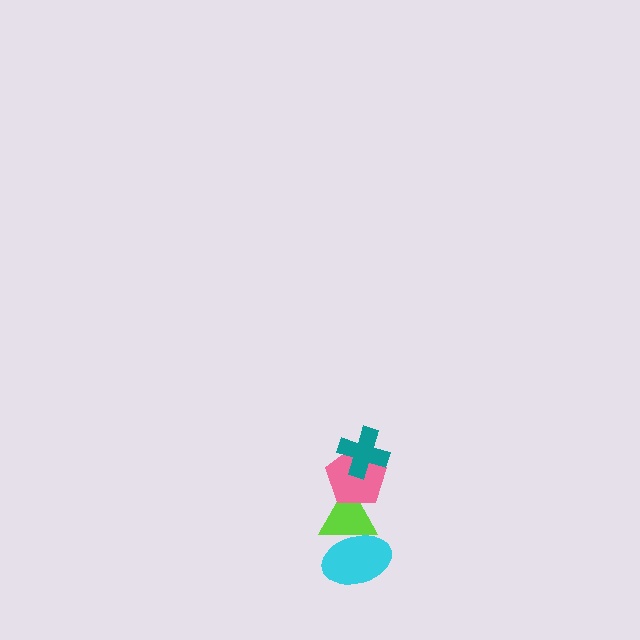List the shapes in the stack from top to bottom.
From top to bottom: the teal cross, the pink pentagon, the lime triangle, the cyan ellipse.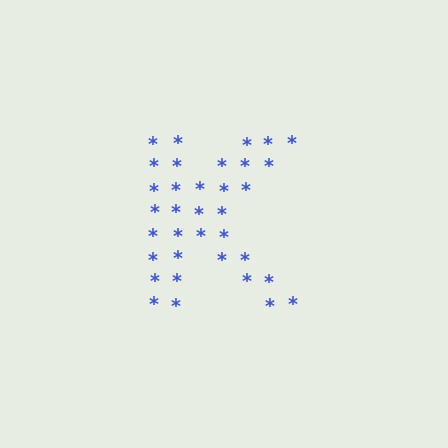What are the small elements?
The small elements are asterisks.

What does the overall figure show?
The overall figure shows the letter K.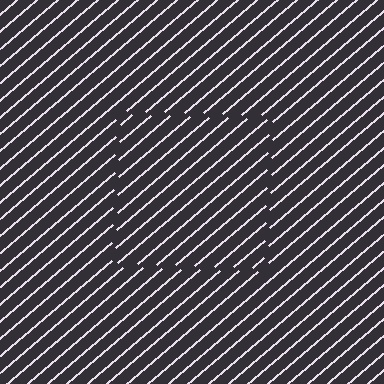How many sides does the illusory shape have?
4 sides — the line-ends trace a square.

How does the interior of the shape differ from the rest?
The interior of the shape contains the same grating, shifted by half a period — the contour is defined by the phase discontinuity where line-ends from the inner and outer gratings abut.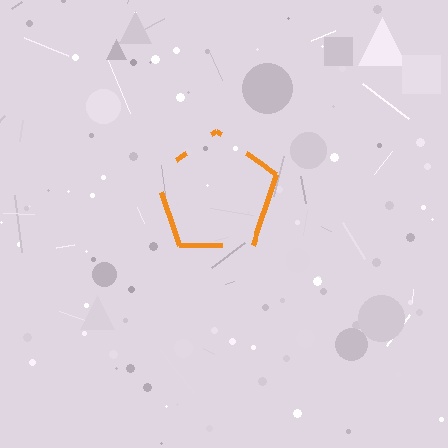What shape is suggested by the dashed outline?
The dashed outline suggests a pentagon.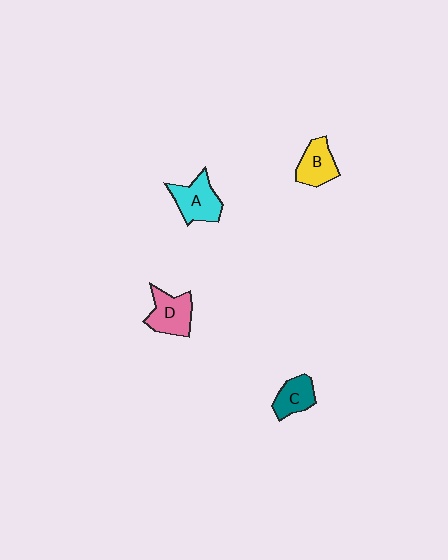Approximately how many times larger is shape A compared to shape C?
Approximately 1.3 times.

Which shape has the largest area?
Shape A (cyan).